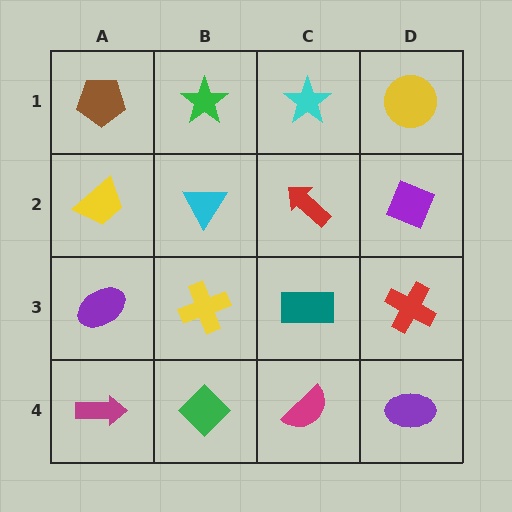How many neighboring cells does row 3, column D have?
3.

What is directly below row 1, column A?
A yellow trapezoid.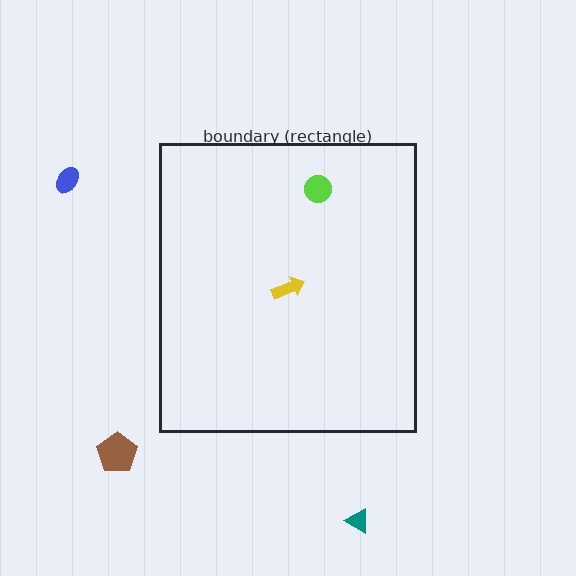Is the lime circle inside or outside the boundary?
Inside.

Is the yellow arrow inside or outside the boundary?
Inside.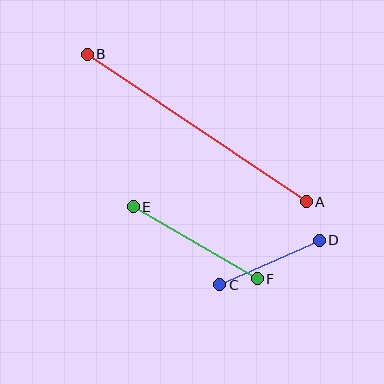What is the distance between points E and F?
The distance is approximately 143 pixels.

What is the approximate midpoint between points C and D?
The midpoint is at approximately (269, 262) pixels.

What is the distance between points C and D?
The distance is approximately 109 pixels.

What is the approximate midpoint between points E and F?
The midpoint is at approximately (195, 243) pixels.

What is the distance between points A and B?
The distance is approximately 264 pixels.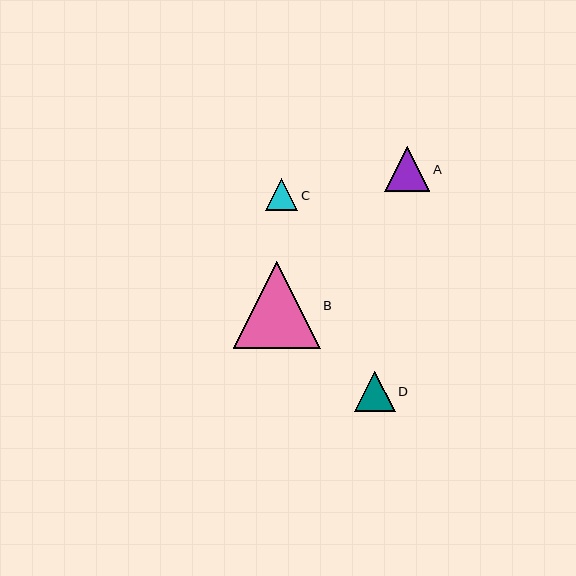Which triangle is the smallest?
Triangle C is the smallest with a size of approximately 32 pixels.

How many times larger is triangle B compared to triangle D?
Triangle B is approximately 2.1 times the size of triangle D.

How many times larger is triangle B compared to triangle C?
Triangle B is approximately 2.7 times the size of triangle C.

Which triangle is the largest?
Triangle B is the largest with a size of approximately 87 pixels.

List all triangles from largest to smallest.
From largest to smallest: B, A, D, C.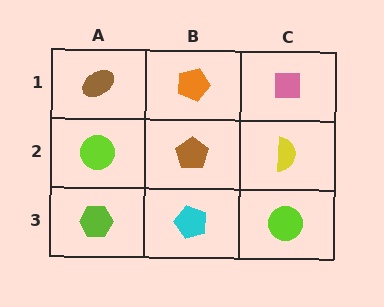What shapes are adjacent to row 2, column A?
A brown ellipse (row 1, column A), a lime hexagon (row 3, column A), a brown pentagon (row 2, column B).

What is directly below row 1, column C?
A yellow semicircle.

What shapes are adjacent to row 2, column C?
A pink square (row 1, column C), a lime circle (row 3, column C), a brown pentagon (row 2, column B).